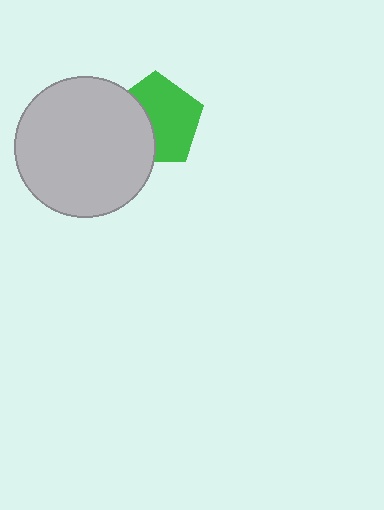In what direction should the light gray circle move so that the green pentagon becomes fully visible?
The light gray circle should move left. That is the shortest direction to clear the overlap and leave the green pentagon fully visible.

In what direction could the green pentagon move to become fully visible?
The green pentagon could move right. That would shift it out from behind the light gray circle entirely.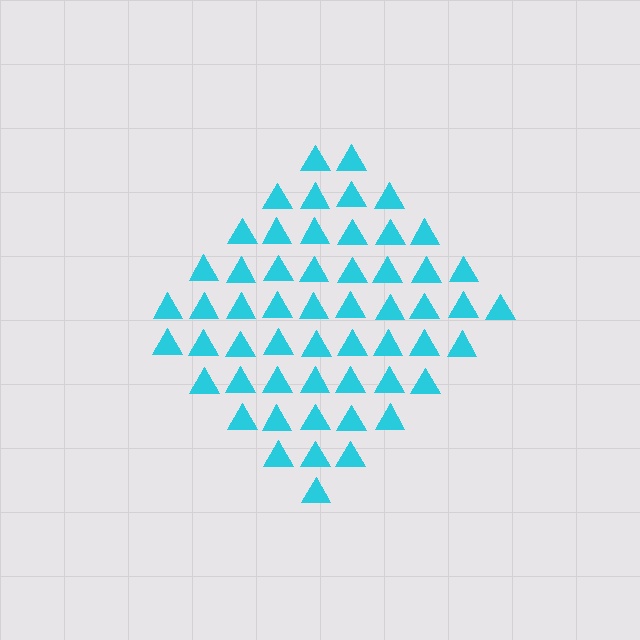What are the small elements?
The small elements are triangles.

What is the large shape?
The large shape is a diamond.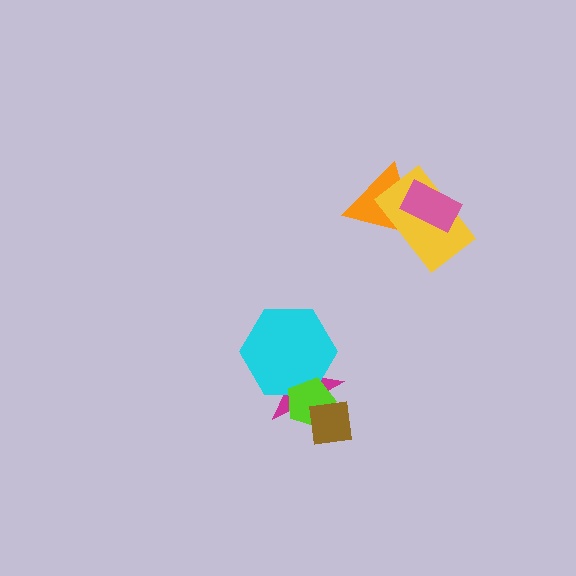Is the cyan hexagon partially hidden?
Yes, it is partially covered by another shape.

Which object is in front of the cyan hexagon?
The lime pentagon is in front of the cyan hexagon.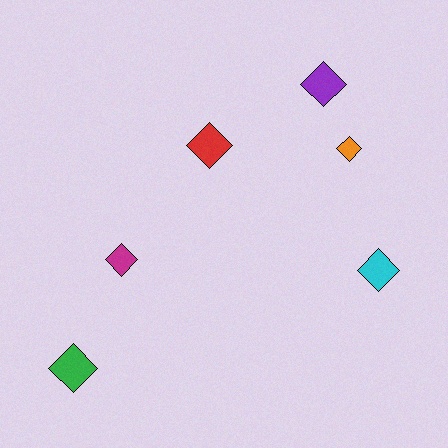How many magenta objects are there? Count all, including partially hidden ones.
There is 1 magenta object.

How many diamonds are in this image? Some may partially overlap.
There are 6 diamonds.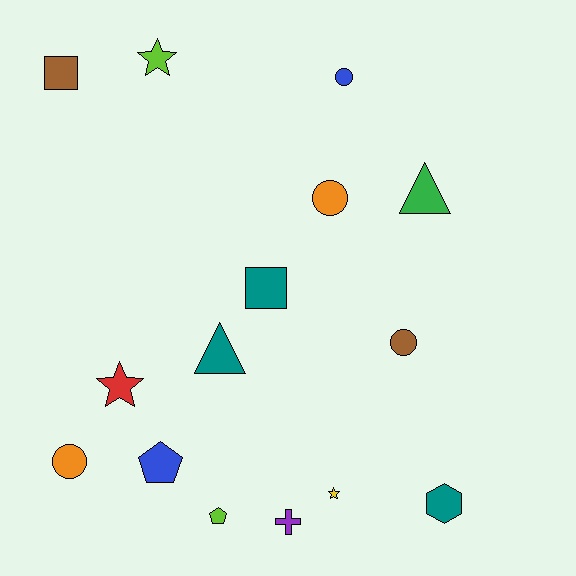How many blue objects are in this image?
There are 2 blue objects.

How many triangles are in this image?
There are 2 triangles.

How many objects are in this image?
There are 15 objects.